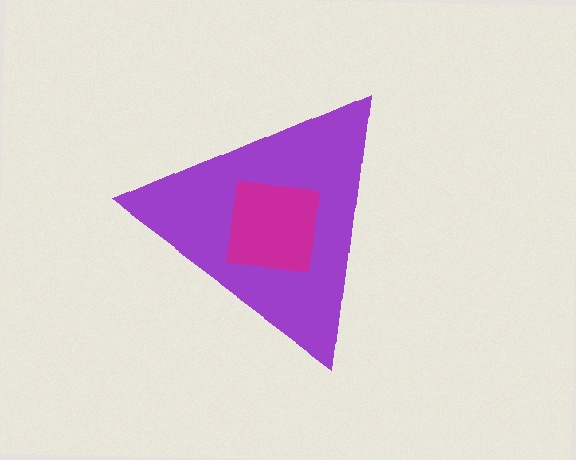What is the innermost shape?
The magenta square.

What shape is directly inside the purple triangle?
The magenta square.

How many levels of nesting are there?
2.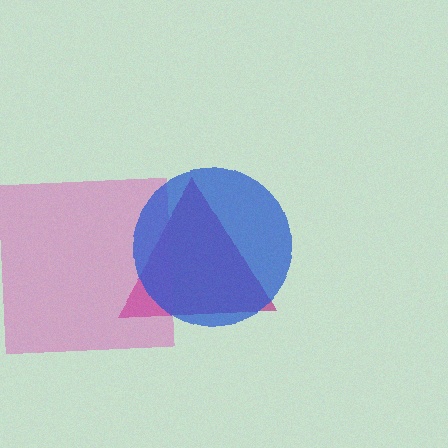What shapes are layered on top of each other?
The layered shapes are: a magenta triangle, a pink square, a blue circle.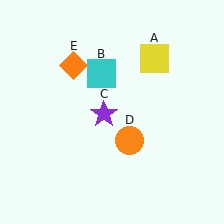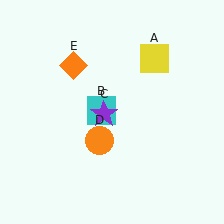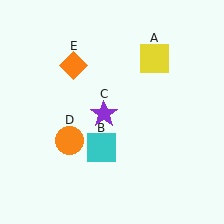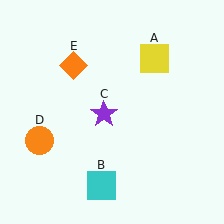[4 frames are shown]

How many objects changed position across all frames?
2 objects changed position: cyan square (object B), orange circle (object D).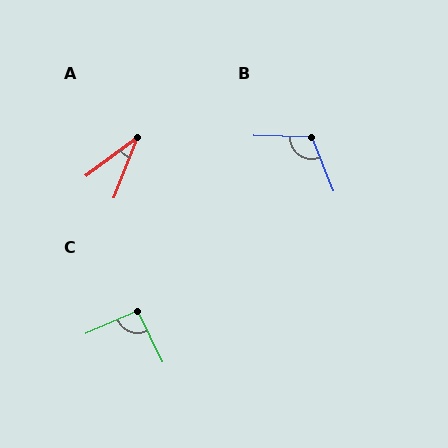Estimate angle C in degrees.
Approximately 92 degrees.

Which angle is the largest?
B, at approximately 114 degrees.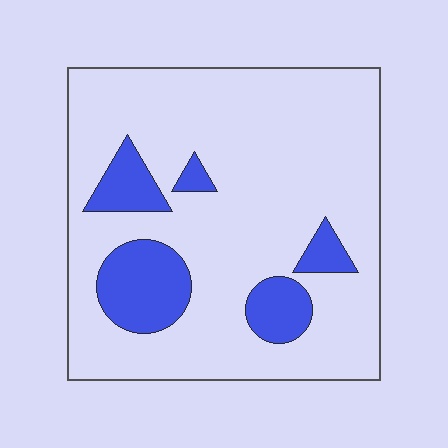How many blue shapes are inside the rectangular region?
5.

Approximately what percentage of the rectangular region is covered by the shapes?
Approximately 20%.